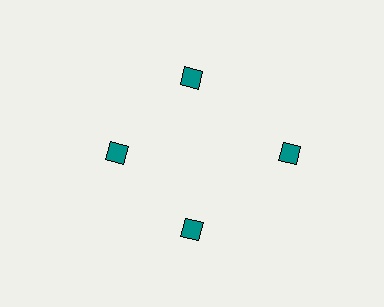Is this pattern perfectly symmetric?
No. The 4 teal diamonds are arranged in a ring, but one element near the 3 o'clock position is pushed outward from the center, breaking the 4-fold rotational symmetry.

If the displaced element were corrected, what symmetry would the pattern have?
It would have 4-fold rotational symmetry — the pattern would map onto itself every 90 degrees.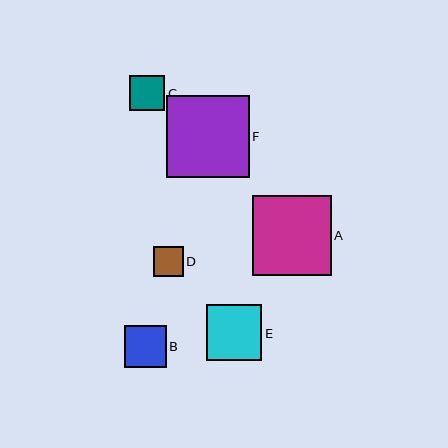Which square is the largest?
Square F is the largest with a size of approximately 83 pixels.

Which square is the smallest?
Square D is the smallest with a size of approximately 29 pixels.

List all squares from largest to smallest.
From largest to smallest: F, A, E, B, C, D.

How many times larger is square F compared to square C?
Square F is approximately 2.3 times the size of square C.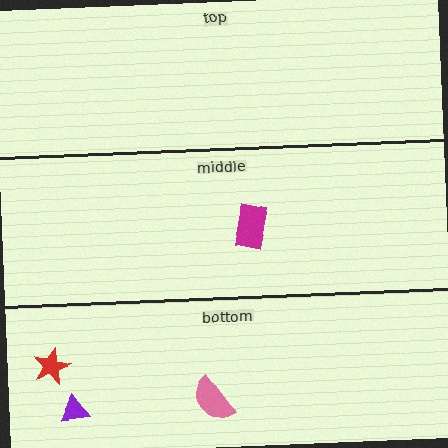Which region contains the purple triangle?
The bottom region.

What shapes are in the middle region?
The magenta rectangle.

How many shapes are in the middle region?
1.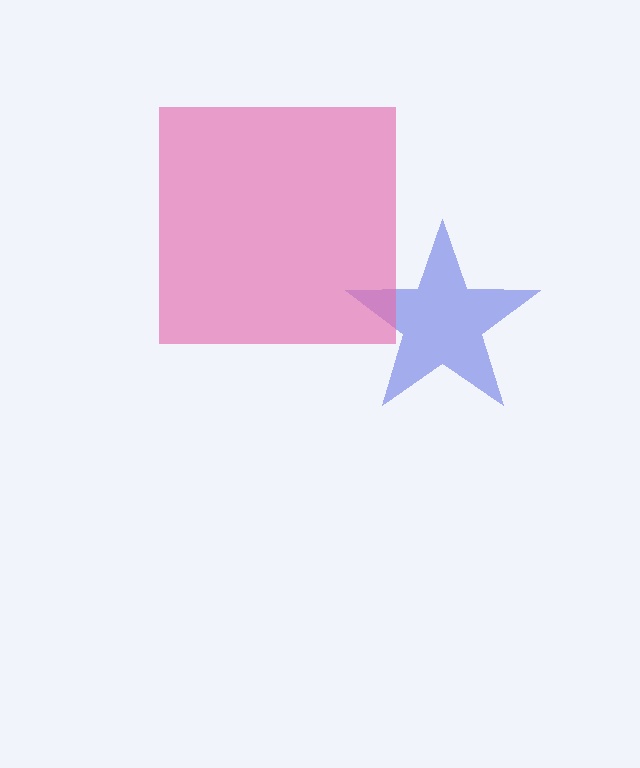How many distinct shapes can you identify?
There are 2 distinct shapes: a blue star, a pink square.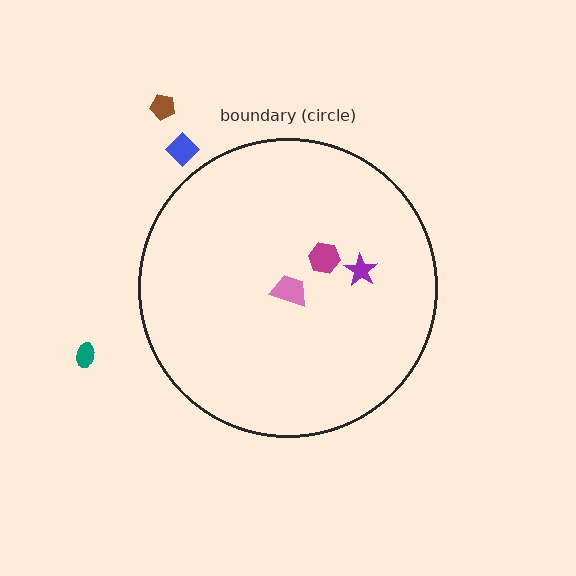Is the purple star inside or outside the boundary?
Inside.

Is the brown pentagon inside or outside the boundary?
Outside.